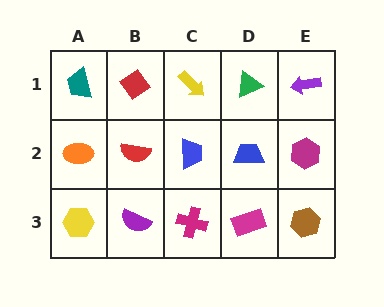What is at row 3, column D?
A magenta rectangle.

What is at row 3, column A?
A yellow hexagon.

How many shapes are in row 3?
5 shapes.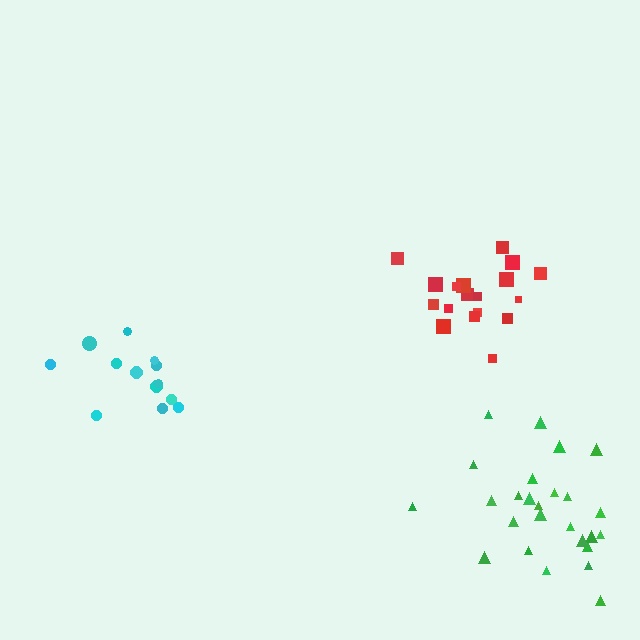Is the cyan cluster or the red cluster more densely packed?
Red.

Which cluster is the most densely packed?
Red.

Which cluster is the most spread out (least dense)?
Green.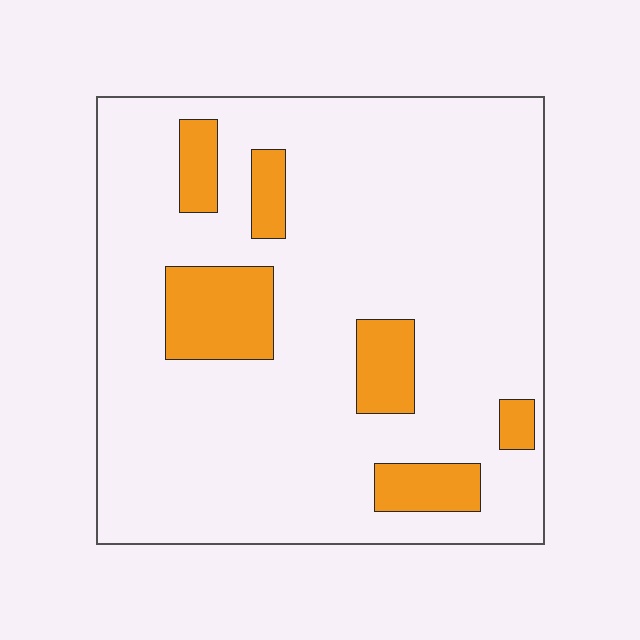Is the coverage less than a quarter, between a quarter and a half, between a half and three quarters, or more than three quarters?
Less than a quarter.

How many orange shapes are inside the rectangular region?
6.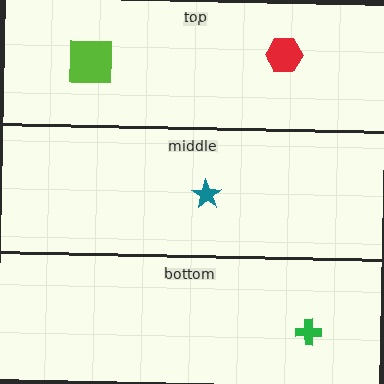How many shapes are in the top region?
2.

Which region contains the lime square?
The top region.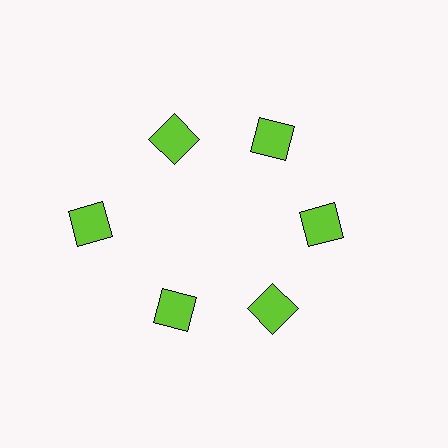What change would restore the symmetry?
The symmetry would be restored by moving it inward, back onto the ring so that all 6 squares sit at equal angles and equal distance from the center.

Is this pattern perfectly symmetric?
No. The 6 lime squares are arranged in a ring, but one element near the 9 o'clock position is pushed outward from the center, breaking the 6-fold rotational symmetry.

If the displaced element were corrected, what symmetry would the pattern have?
It would have 6-fold rotational symmetry — the pattern would map onto itself every 60 degrees.